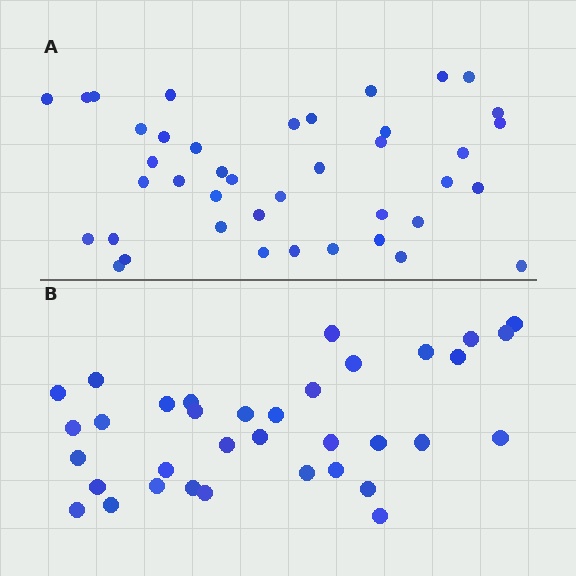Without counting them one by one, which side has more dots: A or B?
Region A (the top region) has more dots.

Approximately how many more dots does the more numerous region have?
Region A has about 6 more dots than region B.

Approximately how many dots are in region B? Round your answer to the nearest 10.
About 40 dots. (The exact count is 35, which rounds to 40.)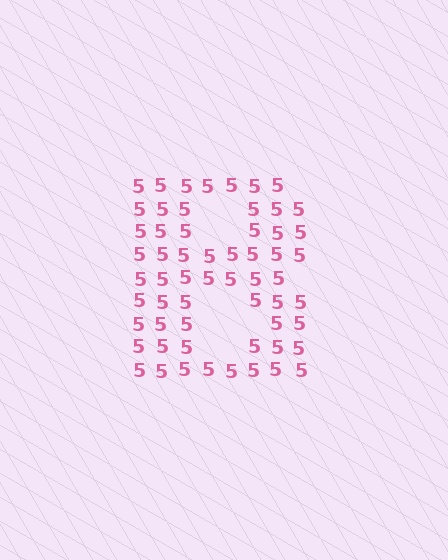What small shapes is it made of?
It is made of small digit 5's.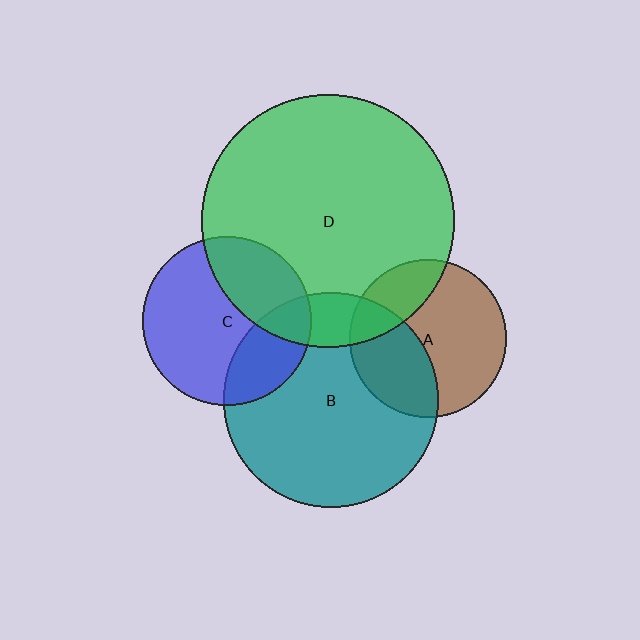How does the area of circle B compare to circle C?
Approximately 1.6 times.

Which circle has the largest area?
Circle D (green).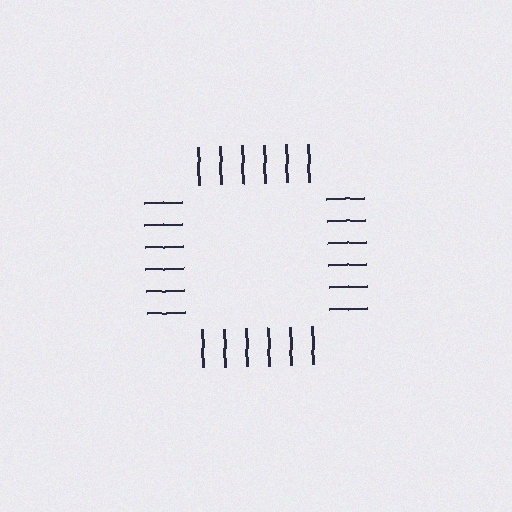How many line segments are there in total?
24 — 6 along each of the 4 edges.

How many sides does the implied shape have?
4 sides — the line-ends trace a square.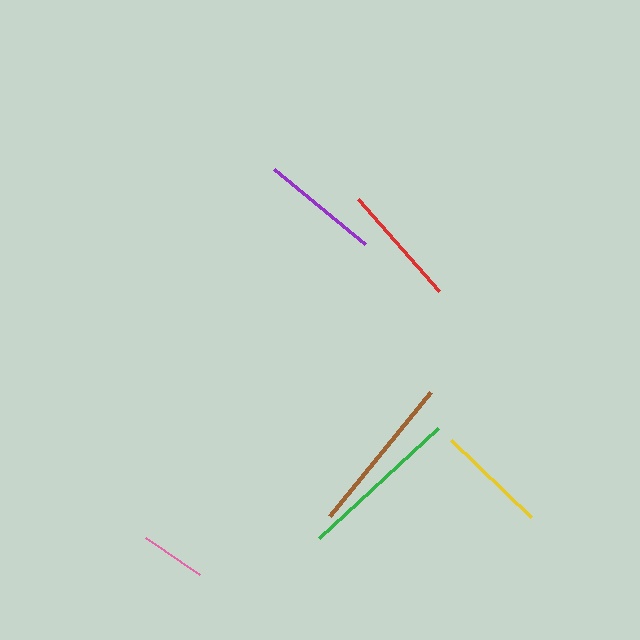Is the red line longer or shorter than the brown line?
The brown line is longer than the red line.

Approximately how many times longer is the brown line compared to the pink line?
The brown line is approximately 2.5 times the length of the pink line.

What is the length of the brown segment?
The brown segment is approximately 160 pixels long.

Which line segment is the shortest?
The pink line is the shortest at approximately 65 pixels.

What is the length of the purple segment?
The purple segment is approximately 118 pixels long.